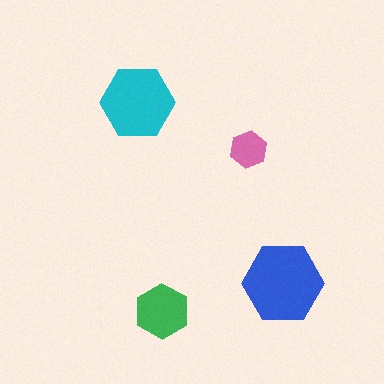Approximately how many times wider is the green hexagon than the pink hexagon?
About 1.5 times wider.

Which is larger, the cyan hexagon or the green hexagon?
The cyan one.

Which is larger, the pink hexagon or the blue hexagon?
The blue one.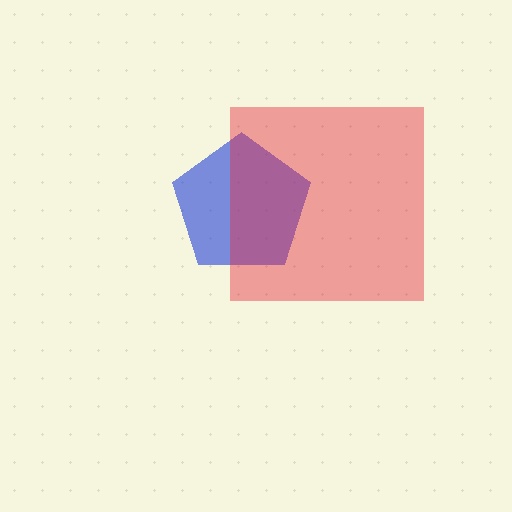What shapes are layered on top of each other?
The layered shapes are: a blue pentagon, a red square.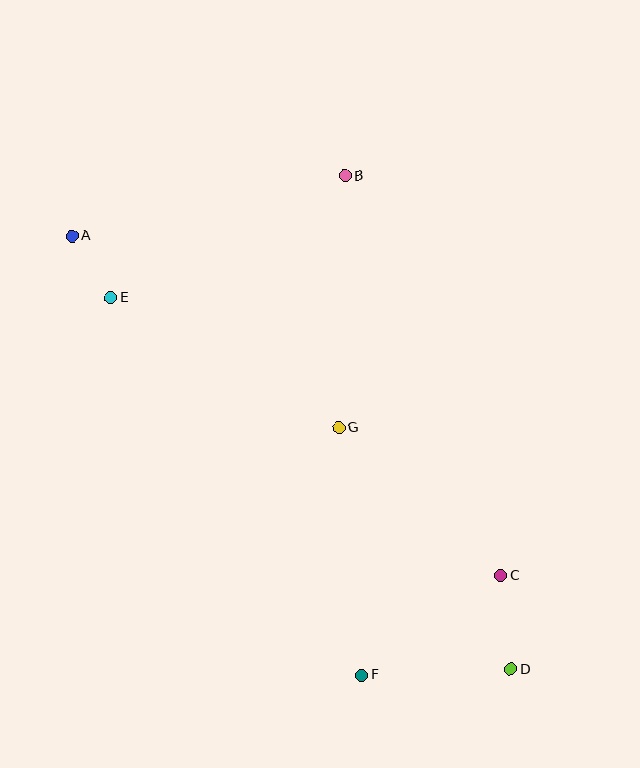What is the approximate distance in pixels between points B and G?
The distance between B and G is approximately 252 pixels.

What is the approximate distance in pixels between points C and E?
The distance between C and E is approximately 479 pixels.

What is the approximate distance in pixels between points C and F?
The distance between C and F is approximately 170 pixels.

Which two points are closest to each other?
Points A and E are closest to each other.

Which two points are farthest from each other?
Points A and D are farthest from each other.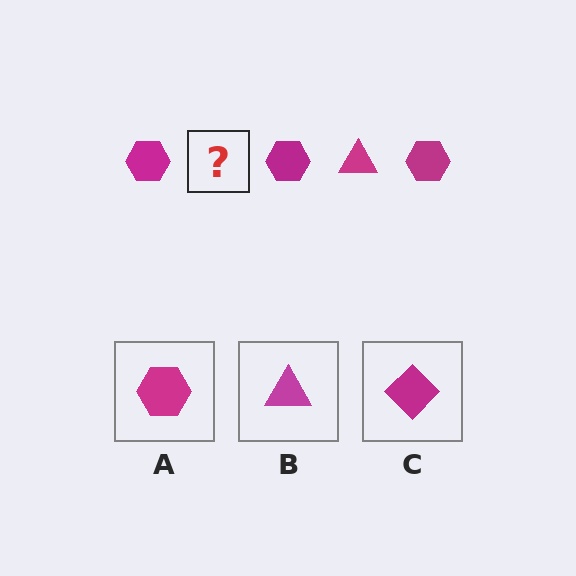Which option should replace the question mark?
Option B.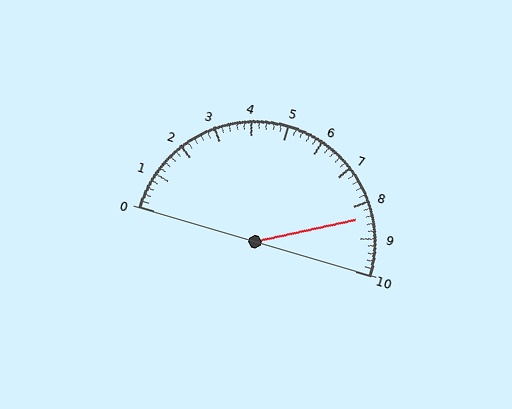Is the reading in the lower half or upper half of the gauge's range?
The reading is in the upper half of the range (0 to 10).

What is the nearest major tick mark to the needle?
The nearest major tick mark is 8.